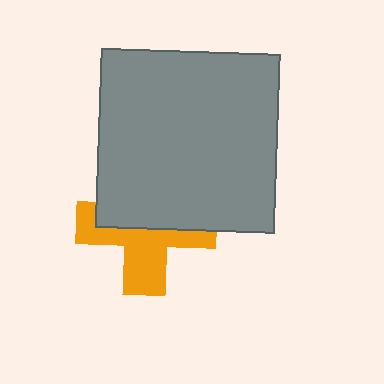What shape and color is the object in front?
The object in front is a gray square.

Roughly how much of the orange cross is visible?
About half of it is visible (roughly 48%).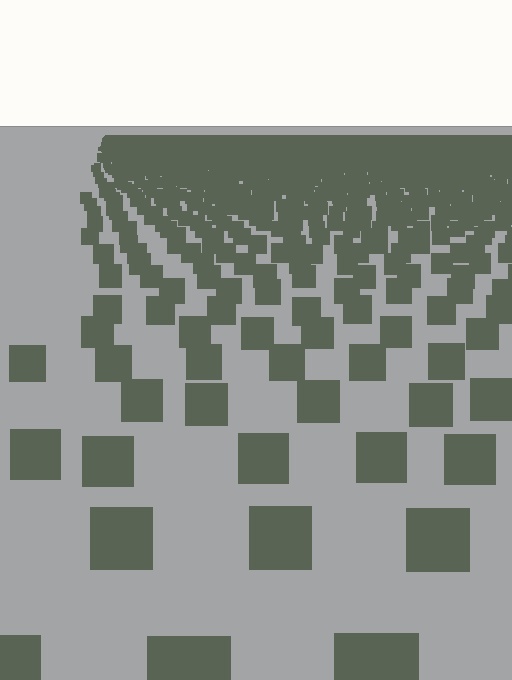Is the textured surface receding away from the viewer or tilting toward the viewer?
The surface is receding away from the viewer. Texture elements get smaller and denser toward the top.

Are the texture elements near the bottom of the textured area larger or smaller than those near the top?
Larger. Near the bottom, elements are closer to the viewer and appear at a bigger on-screen size.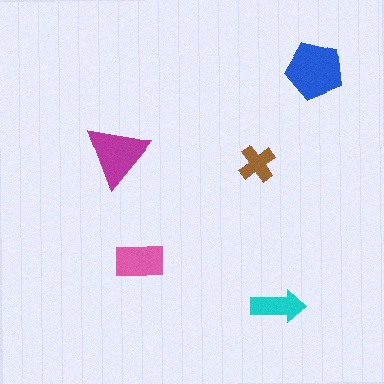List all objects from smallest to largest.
The brown cross, the cyan arrow, the pink rectangle, the magenta triangle, the blue pentagon.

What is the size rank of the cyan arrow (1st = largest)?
4th.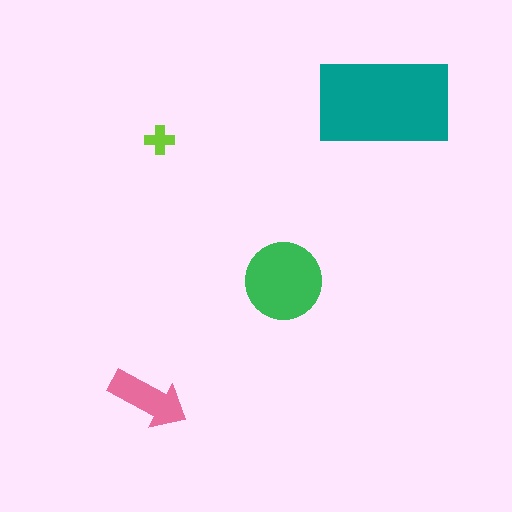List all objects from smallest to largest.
The lime cross, the pink arrow, the green circle, the teal rectangle.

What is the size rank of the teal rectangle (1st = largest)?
1st.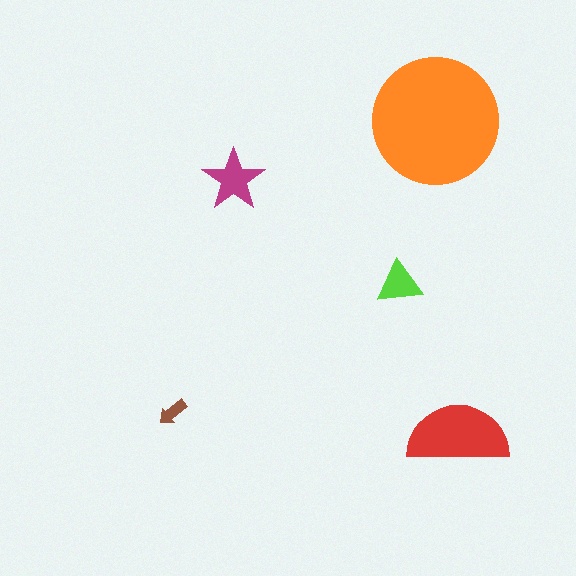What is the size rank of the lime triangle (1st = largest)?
4th.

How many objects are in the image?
There are 5 objects in the image.